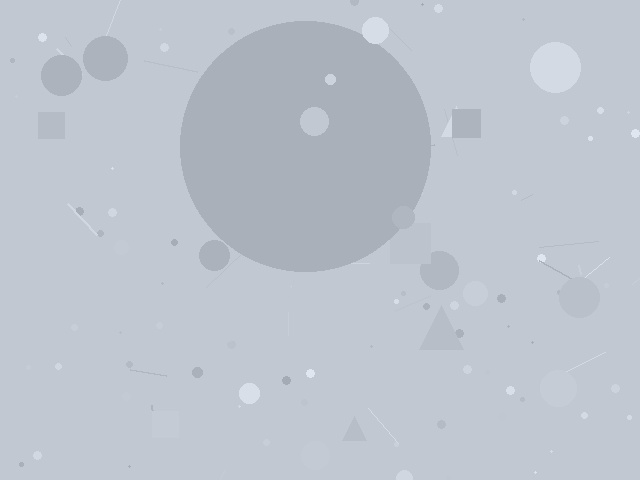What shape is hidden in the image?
A circle is hidden in the image.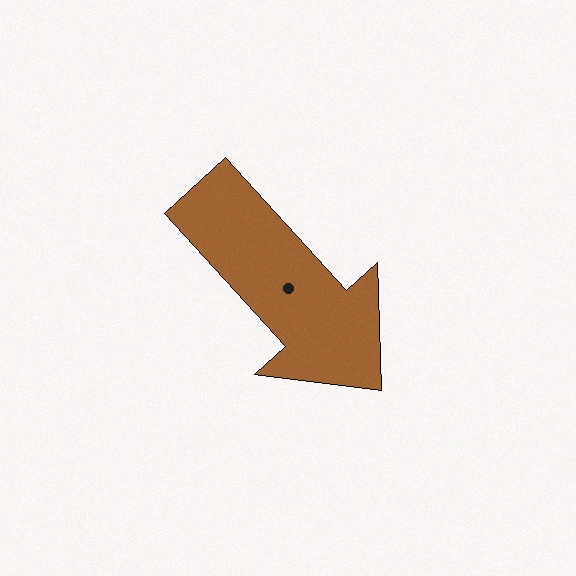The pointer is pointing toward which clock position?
Roughly 5 o'clock.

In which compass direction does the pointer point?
Southeast.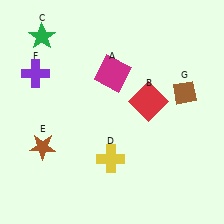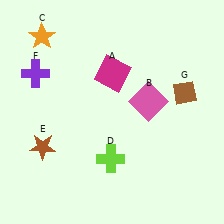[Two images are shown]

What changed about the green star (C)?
In Image 1, C is green. In Image 2, it changed to orange.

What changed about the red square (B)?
In Image 1, B is red. In Image 2, it changed to pink.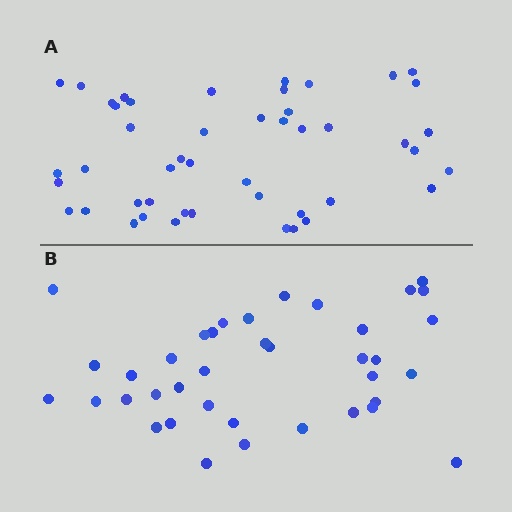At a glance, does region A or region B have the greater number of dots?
Region A (the top region) has more dots.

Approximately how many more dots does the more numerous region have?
Region A has roughly 8 or so more dots than region B.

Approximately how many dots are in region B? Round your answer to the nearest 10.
About 40 dots. (The exact count is 38, which rounds to 40.)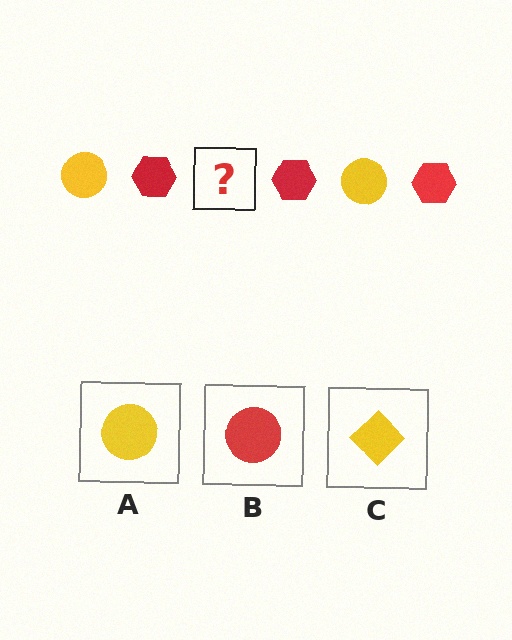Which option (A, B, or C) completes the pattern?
A.